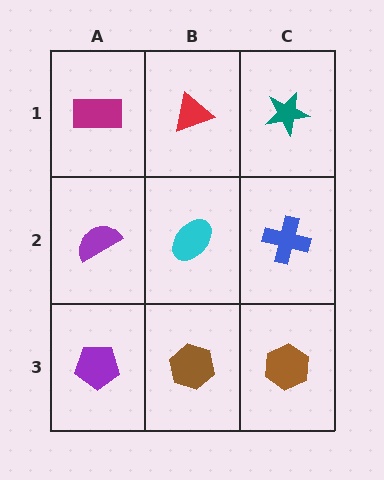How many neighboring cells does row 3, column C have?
2.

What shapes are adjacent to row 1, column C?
A blue cross (row 2, column C), a red triangle (row 1, column B).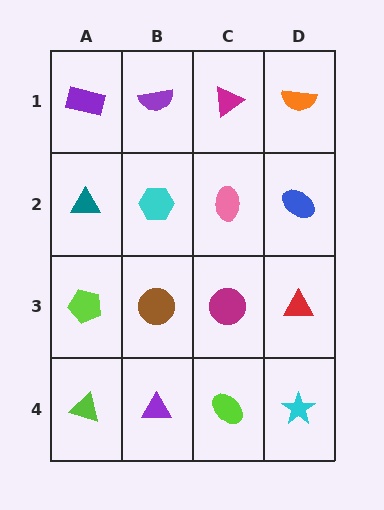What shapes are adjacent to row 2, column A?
A purple rectangle (row 1, column A), a lime pentagon (row 3, column A), a cyan hexagon (row 2, column B).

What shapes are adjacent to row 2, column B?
A purple semicircle (row 1, column B), a brown circle (row 3, column B), a teal triangle (row 2, column A), a pink ellipse (row 2, column C).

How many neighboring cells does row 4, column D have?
2.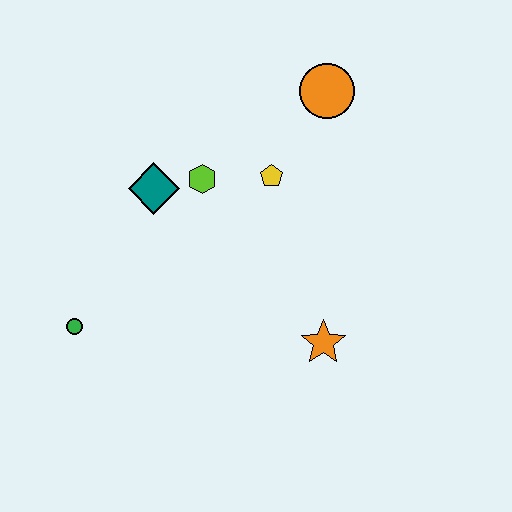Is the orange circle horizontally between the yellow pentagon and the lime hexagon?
No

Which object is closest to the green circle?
The teal diamond is closest to the green circle.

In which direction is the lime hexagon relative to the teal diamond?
The lime hexagon is to the right of the teal diamond.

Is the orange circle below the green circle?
No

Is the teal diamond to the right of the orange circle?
No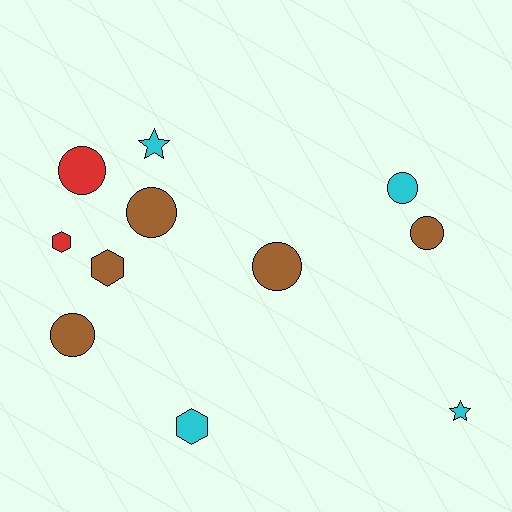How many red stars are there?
There are no red stars.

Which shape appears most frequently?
Circle, with 6 objects.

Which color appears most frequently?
Brown, with 5 objects.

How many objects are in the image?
There are 11 objects.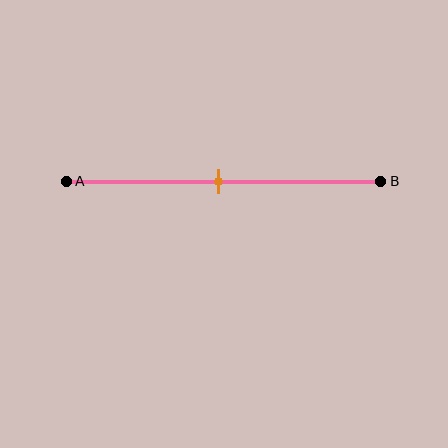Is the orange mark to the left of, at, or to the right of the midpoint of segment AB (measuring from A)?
The orange mark is approximately at the midpoint of segment AB.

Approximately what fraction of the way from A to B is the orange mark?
The orange mark is approximately 50% of the way from A to B.